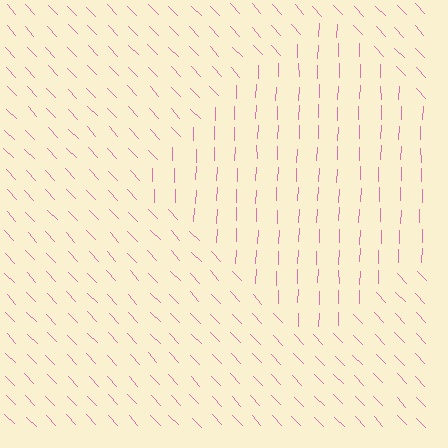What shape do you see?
I see a diamond.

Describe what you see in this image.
The image is filled with small pink line segments. A diamond region in the image has lines oriented differently from the surrounding lines, creating a visible texture boundary.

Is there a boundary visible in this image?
Yes, there is a texture boundary formed by a change in line orientation.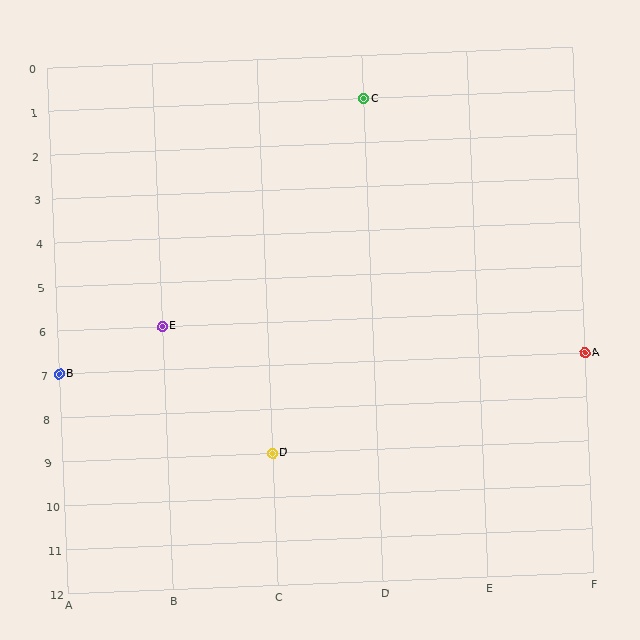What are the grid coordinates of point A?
Point A is at grid coordinates (F, 7).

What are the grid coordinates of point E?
Point E is at grid coordinates (B, 6).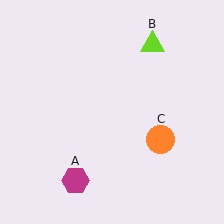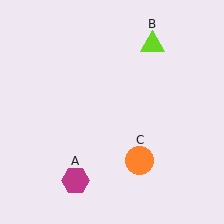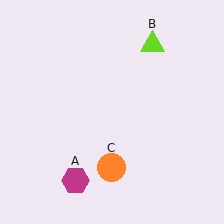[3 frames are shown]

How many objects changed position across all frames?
1 object changed position: orange circle (object C).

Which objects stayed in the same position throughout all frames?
Magenta hexagon (object A) and lime triangle (object B) remained stationary.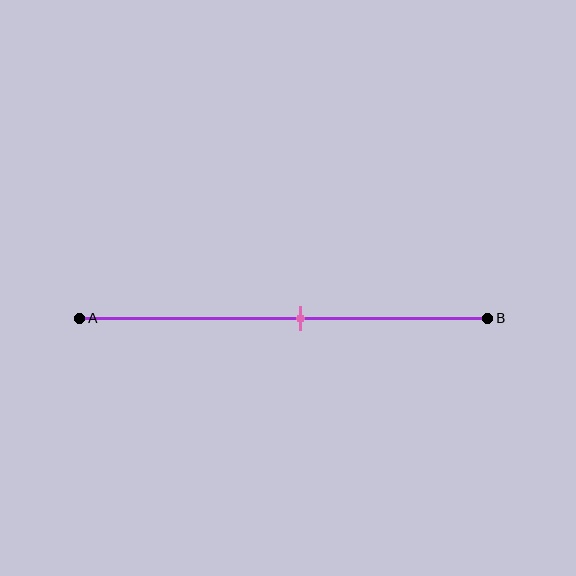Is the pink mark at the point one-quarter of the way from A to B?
No, the mark is at about 55% from A, not at the 25% one-quarter point.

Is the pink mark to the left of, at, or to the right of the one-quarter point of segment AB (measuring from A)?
The pink mark is to the right of the one-quarter point of segment AB.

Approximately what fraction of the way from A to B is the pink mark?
The pink mark is approximately 55% of the way from A to B.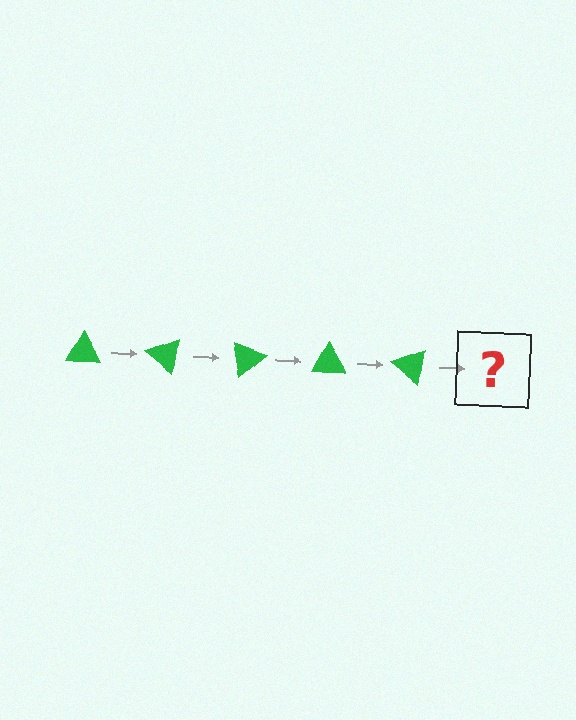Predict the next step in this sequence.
The next step is a green triangle rotated 200 degrees.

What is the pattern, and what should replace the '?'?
The pattern is that the triangle rotates 40 degrees each step. The '?' should be a green triangle rotated 200 degrees.